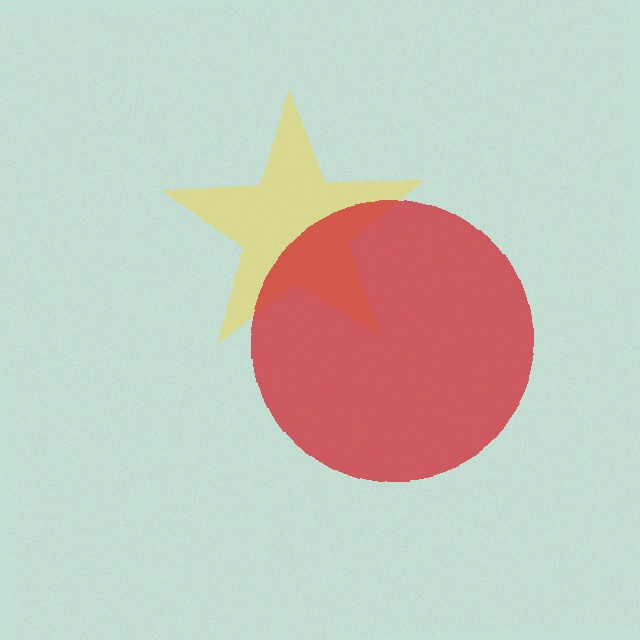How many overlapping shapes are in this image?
There are 2 overlapping shapes in the image.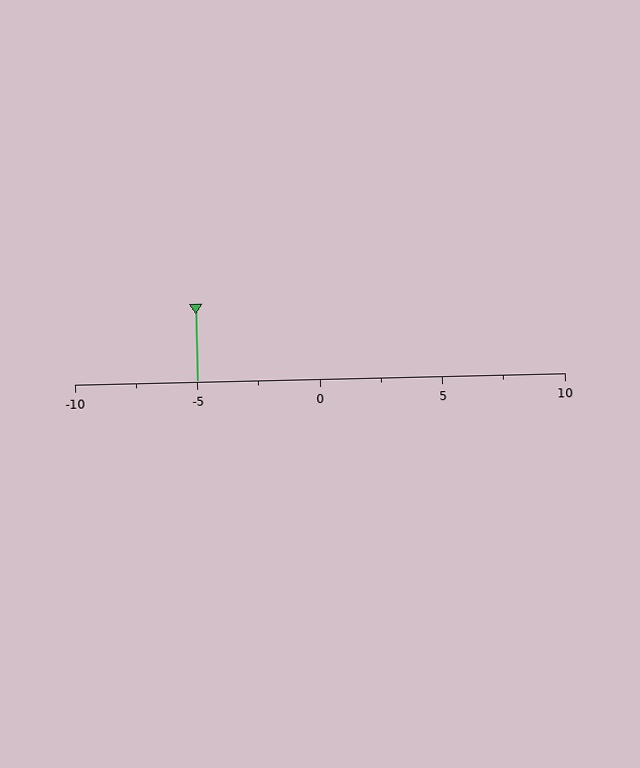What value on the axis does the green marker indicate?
The marker indicates approximately -5.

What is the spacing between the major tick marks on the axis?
The major ticks are spaced 5 apart.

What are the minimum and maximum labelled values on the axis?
The axis runs from -10 to 10.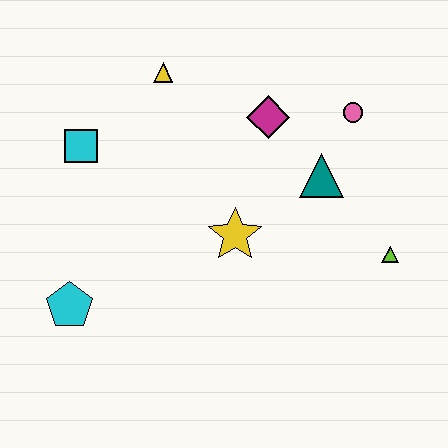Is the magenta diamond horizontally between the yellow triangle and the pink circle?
Yes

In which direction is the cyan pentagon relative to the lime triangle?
The cyan pentagon is to the left of the lime triangle.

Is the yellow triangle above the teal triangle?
Yes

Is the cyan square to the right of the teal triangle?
No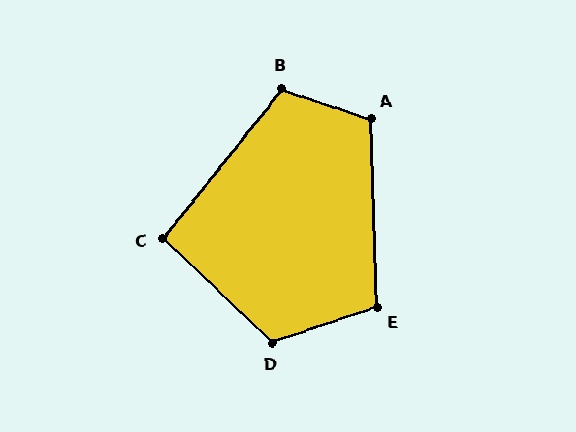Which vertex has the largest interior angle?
D, at approximately 118 degrees.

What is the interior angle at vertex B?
Approximately 110 degrees (obtuse).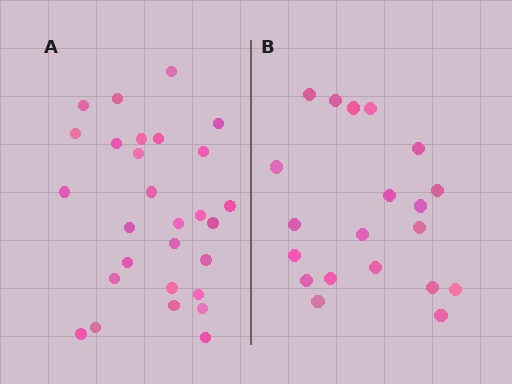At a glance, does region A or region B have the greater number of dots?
Region A (the left region) has more dots.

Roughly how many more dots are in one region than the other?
Region A has roughly 8 or so more dots than region B.